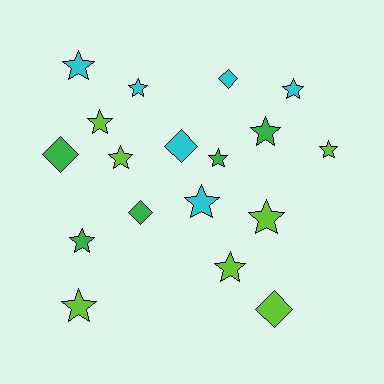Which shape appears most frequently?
Star, with 13 objects.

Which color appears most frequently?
Lime, with 7 objects.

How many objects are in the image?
There are 18 objects.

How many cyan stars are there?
There are 4 cyan stars.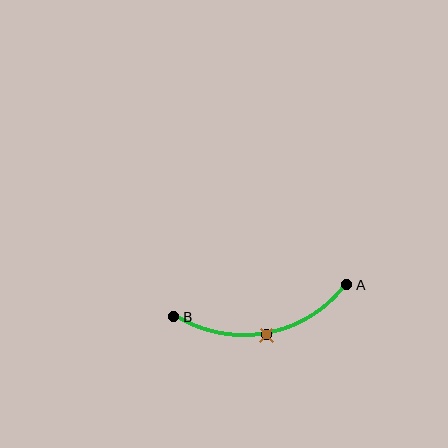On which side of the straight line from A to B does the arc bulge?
The arc bulges below the straight line connecting A and B.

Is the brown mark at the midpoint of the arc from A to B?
Yes. The brown mark lies on the arc at equal arc-length from both A and B — it is the arc midpoint.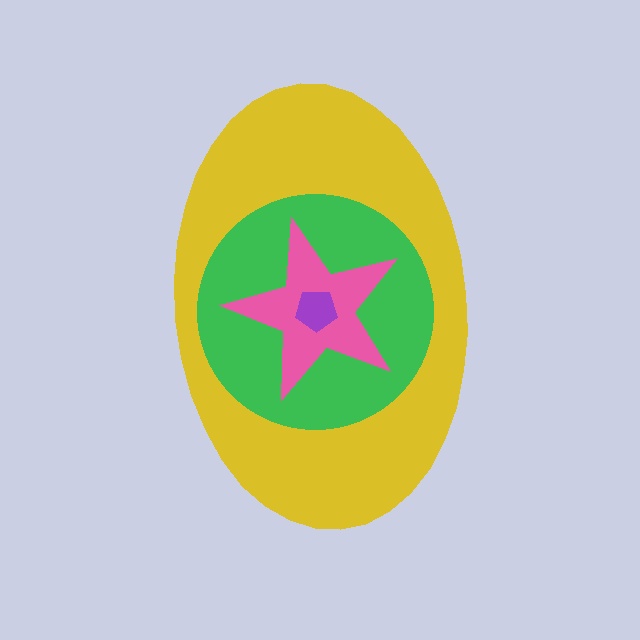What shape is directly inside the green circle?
The pink star.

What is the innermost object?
The purple pentagon.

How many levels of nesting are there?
4.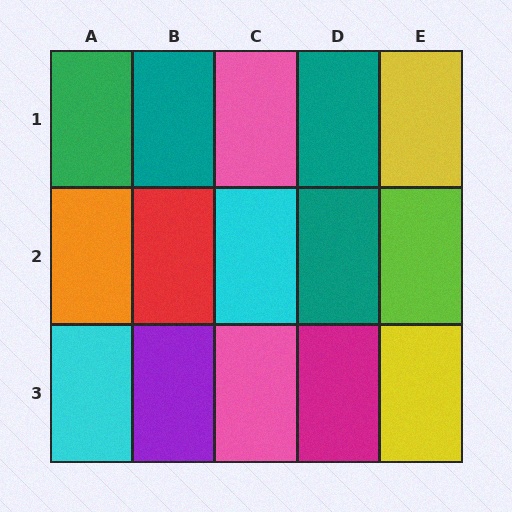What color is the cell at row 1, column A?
Green.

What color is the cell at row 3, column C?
Pink.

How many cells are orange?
1 cell is orange.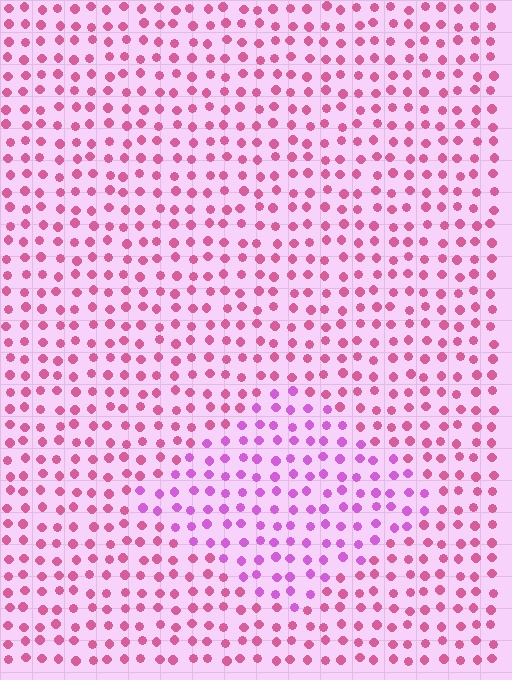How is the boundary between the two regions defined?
The boundary is defined purely by a slight shift in hue (about 34 degrees). Spacing, size, and orientation are identical on both sides.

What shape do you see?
I see a diamond.